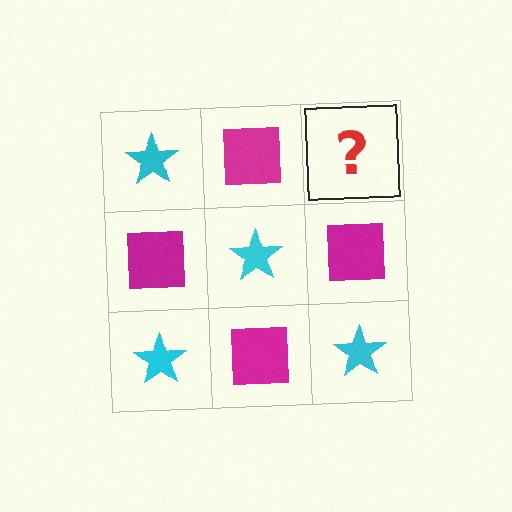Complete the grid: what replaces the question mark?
The question mark should be replaced with a cyan star.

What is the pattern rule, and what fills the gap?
The rule is that it alternates cyan star and magenta square in a checkerboard pattern. The gap should be filled with a cyan star.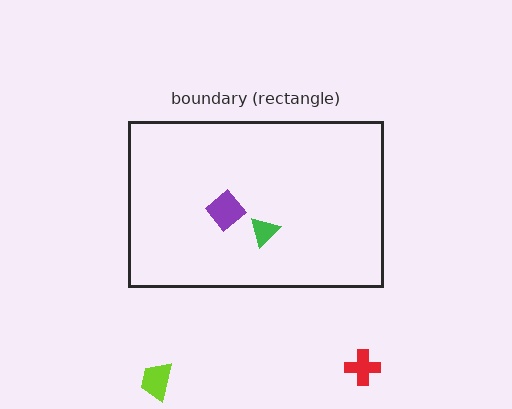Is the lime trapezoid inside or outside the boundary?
Outside.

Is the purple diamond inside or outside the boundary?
Inside.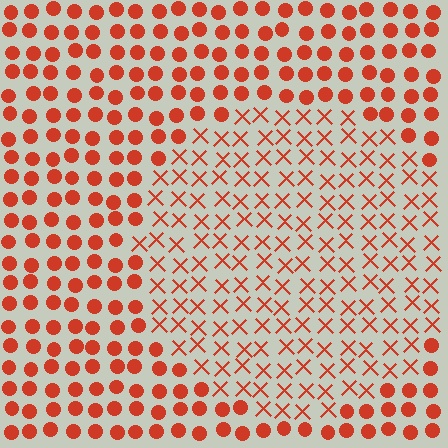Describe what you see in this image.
The image is filled with small red elements arranged in a uniform grid. A circle-shaped region contains X marks, while the surrounding area contains circles. The boundary is defined purely by the change in element shape.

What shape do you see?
I see a circle.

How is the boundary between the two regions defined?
The boundary is defined by a change in element shape: X marks inside vs. circles outside. All elements share the same color and spacing.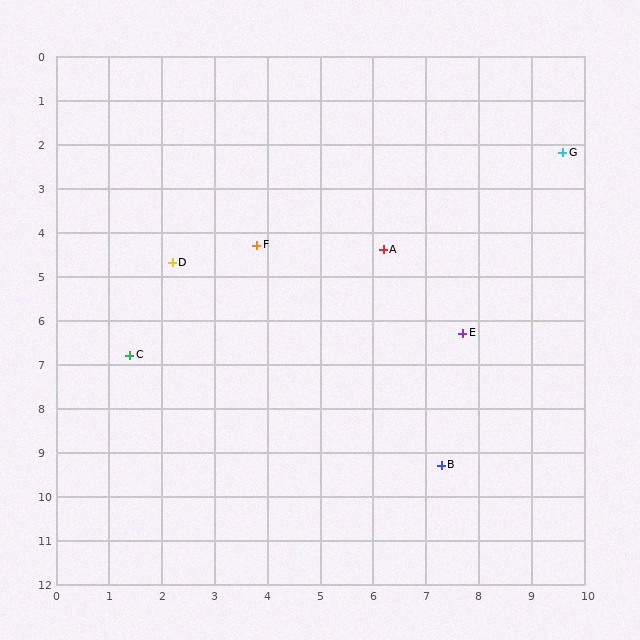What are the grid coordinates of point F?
Point F is at approximately (3.8, 4.3).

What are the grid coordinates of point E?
Point E is at approximately (7.7, 6.3).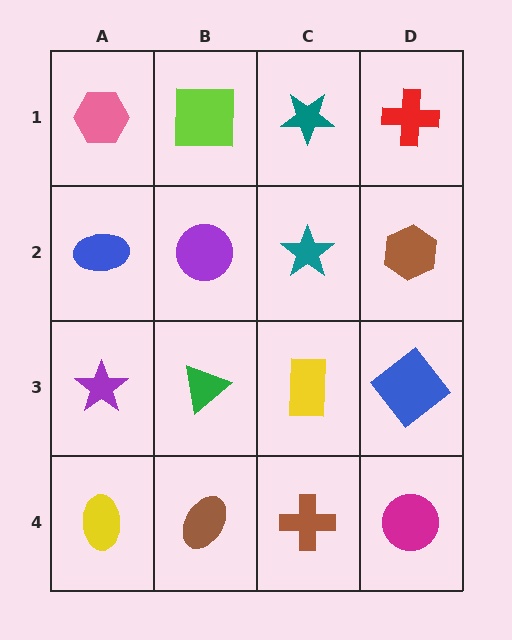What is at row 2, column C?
A teal star.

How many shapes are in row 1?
4 shapes.